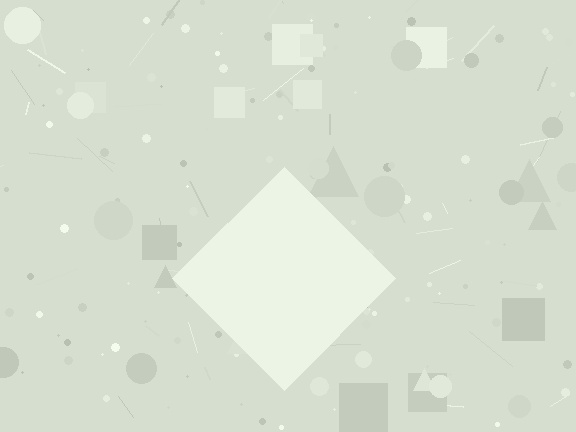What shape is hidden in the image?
A diamond is hidden in the image.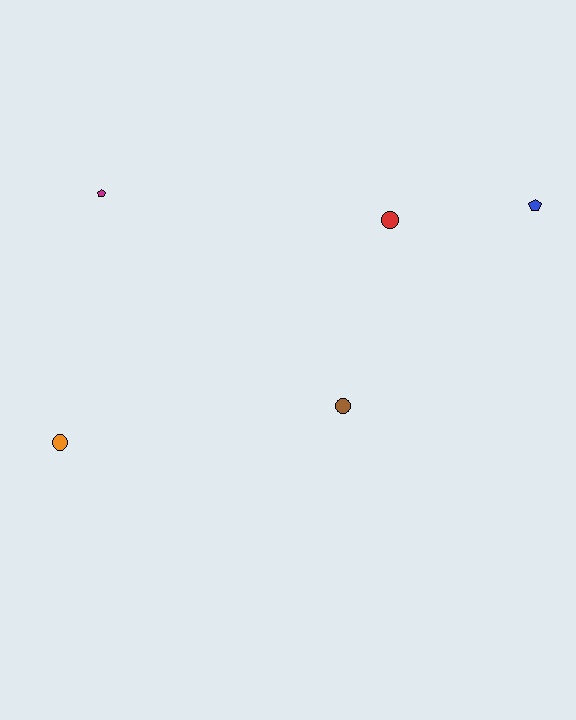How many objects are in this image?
There are 5 objects.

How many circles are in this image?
There are 3 circles.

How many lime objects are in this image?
There are no lime objects.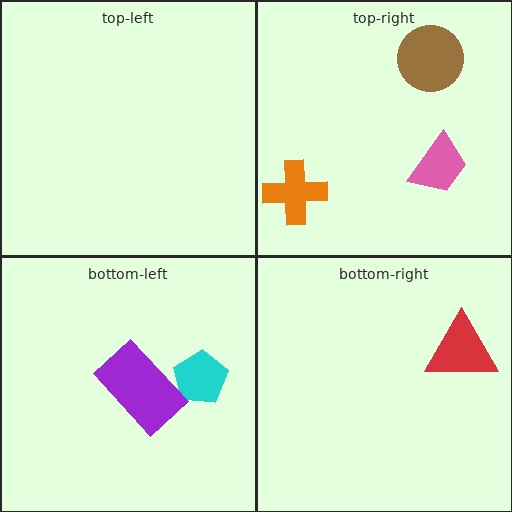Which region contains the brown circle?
The top-right region.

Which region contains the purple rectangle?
The bottom-left region.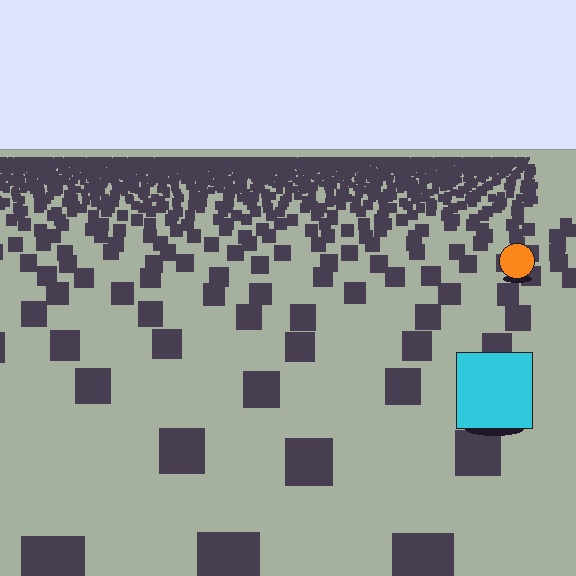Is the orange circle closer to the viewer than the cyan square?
No. The cyan square is closer — you can tell from the texture gradient: the ground texture is coarser near it.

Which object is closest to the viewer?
The cyan square is closest. The texture marks near it are larger and more spread out.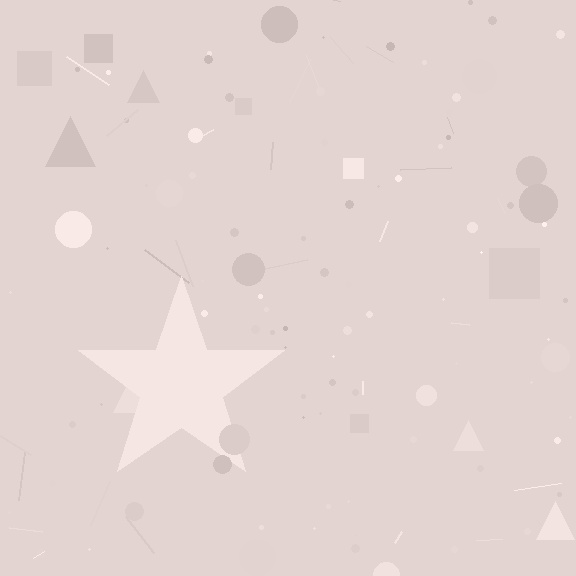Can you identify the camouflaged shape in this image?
The camouflaged shape is a star.